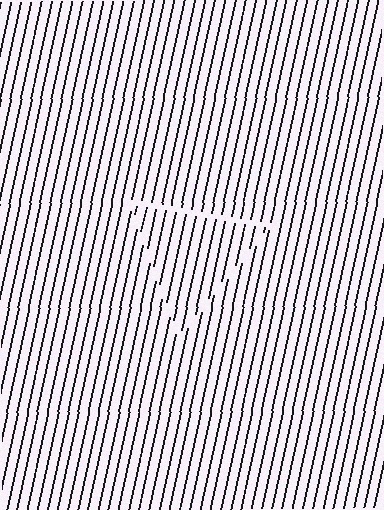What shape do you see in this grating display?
An illusory triangle. The interior of the shape contains the same grating, shifted by half a period — the contour is defined by the phase discontinuity where line-ends from the inner and outer gratings abut.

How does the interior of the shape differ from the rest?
The interior of the shape contains the same grating, shifted by half a period — the contour is defined by the phase discontinuity where line-ends from the inner and outer gratings abut.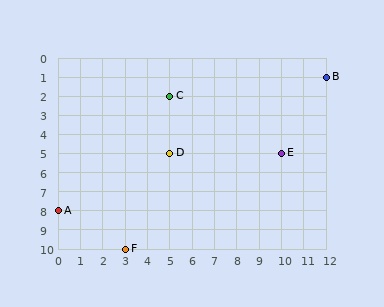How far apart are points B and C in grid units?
Points B and C are 7 columns and 1 row apart (about 7.1 grid units diagonally).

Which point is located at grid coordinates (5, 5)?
Point D is at (5, 5).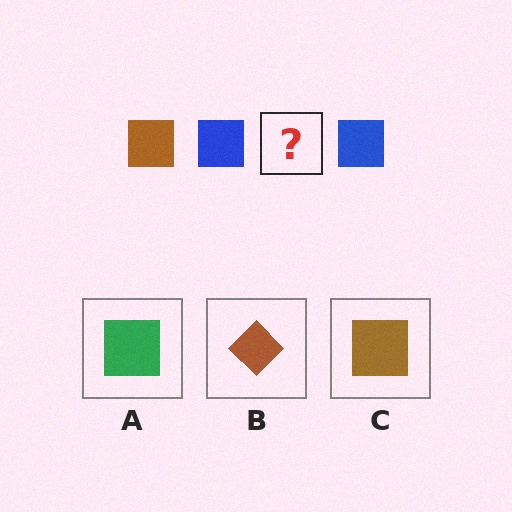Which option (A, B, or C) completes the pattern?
C.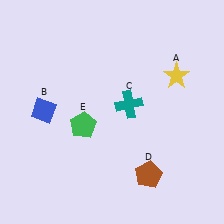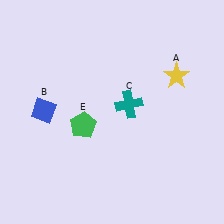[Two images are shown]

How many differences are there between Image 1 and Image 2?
There is 1 difference between the two images.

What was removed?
The brown pentagon (D) was removed in Image 2.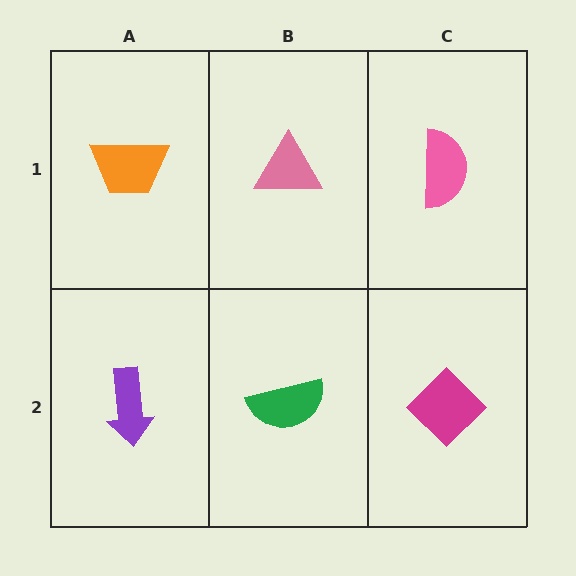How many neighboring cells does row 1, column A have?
2.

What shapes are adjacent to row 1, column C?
A magenta diamond (row 2, column C), a pink triangle (row 1, column B).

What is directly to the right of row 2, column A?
A green semicircle.